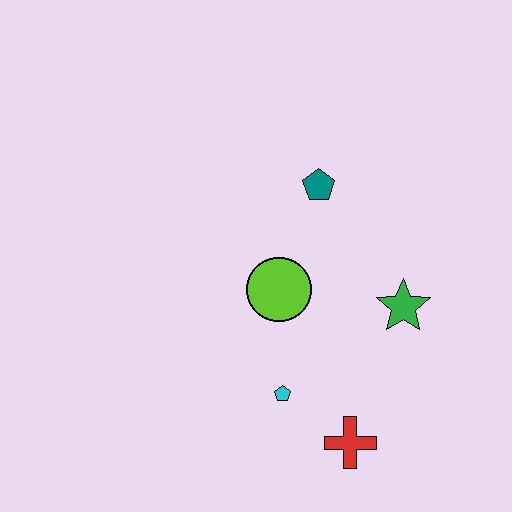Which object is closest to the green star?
The lime circle is closest to the green star.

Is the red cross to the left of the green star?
Yes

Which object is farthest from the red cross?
The teal pentagon is farthest from the red cross.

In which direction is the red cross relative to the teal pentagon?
The red cross is below the teal pentagon.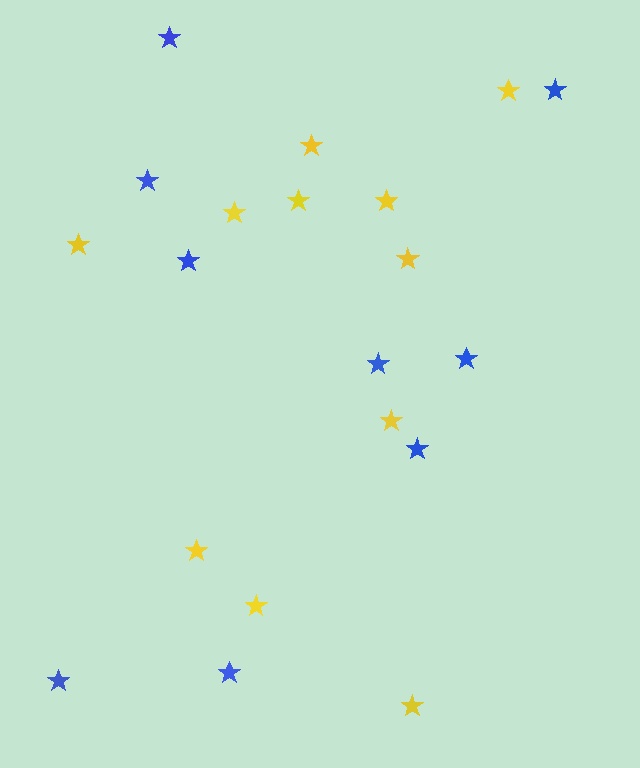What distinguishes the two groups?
There are 2 groups: one group of blue stars (9) and one group of yellow stars (11).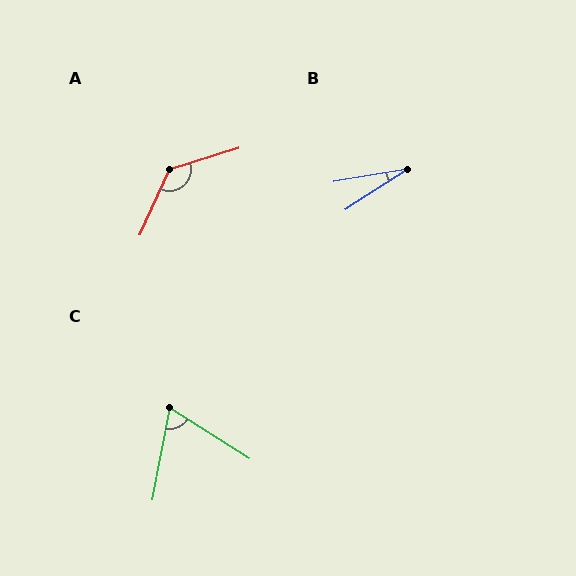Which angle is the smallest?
B, at approximately 23 degrees.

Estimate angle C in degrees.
Approximately 68 degrees.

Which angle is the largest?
A, at approximately 132 degrees.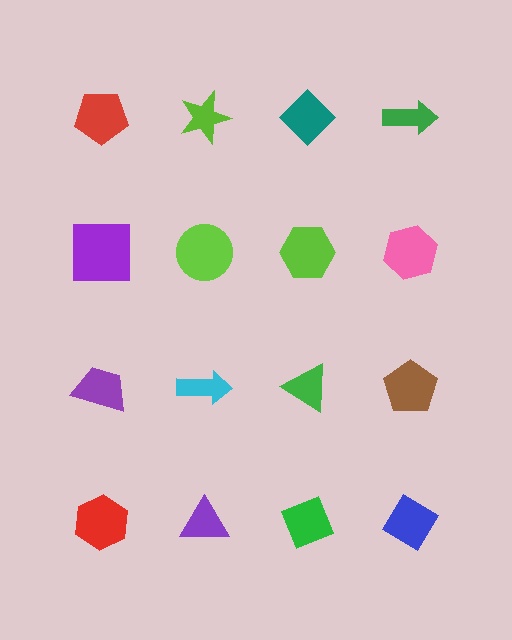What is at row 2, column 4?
A pink hexagon.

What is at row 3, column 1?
A purple trapezoid.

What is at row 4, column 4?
A blue diamond.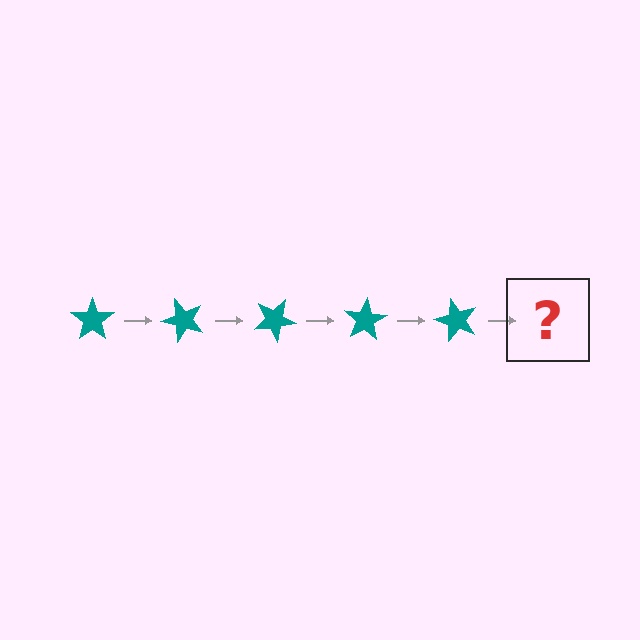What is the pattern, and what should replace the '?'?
The pattern is that the star rotates 50 degrees each step. The '?' should be a teal star rotated 250 degrees.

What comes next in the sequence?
The next element should be a teal star rotated 250 degrees.